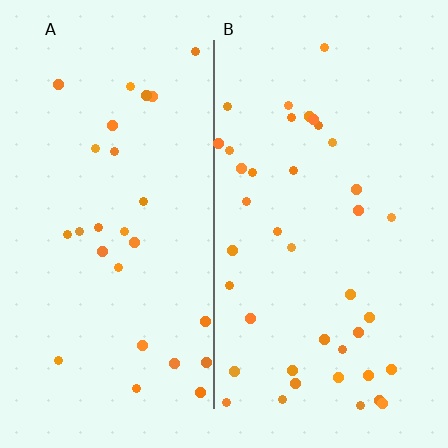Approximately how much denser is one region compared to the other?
Approximately 1.5× — region B over region A.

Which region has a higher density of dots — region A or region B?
B (the right).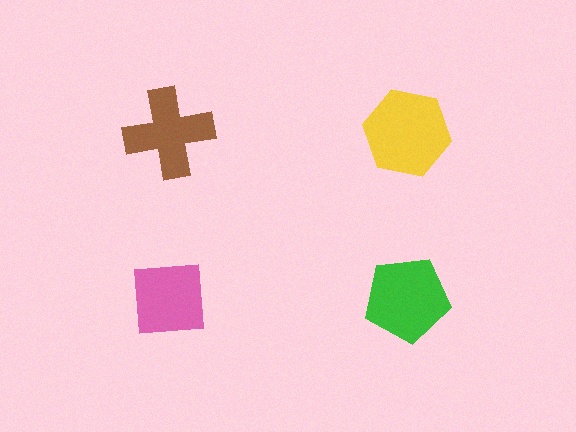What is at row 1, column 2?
A yellow hexagon.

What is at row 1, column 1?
A brown cross.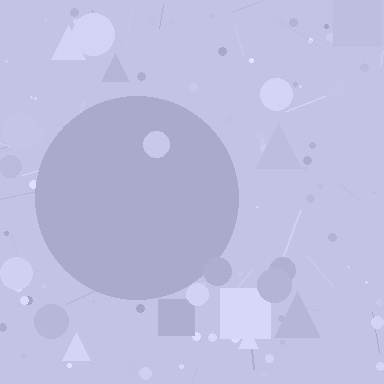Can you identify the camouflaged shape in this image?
The camouflaged shape is a circle.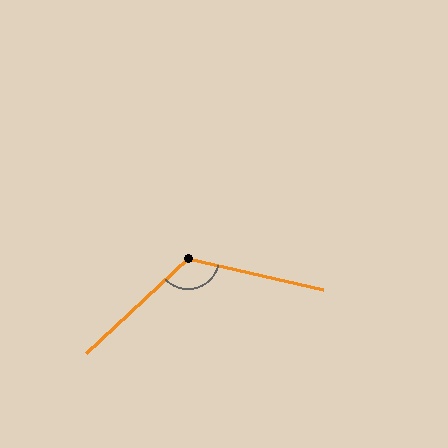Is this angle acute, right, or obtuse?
It is obtuse.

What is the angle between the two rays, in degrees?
Approximately 124 degrees.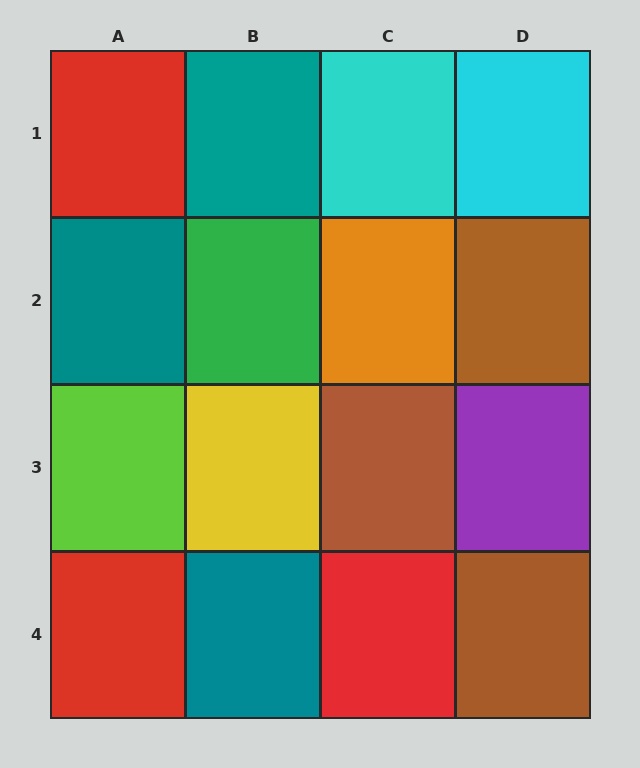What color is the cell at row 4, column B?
Teal.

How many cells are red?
3 cells are red.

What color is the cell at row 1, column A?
Red.